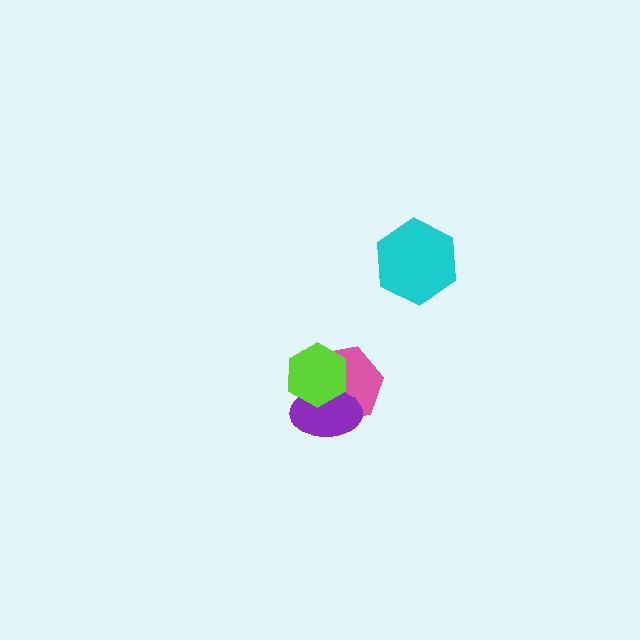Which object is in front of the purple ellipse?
The lime hexagon is in front of the purple ellipse.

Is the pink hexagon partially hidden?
Yes, it is partially covered by another shape.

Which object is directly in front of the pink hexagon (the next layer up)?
The purple ellipse is directly in front of the pink hexagon.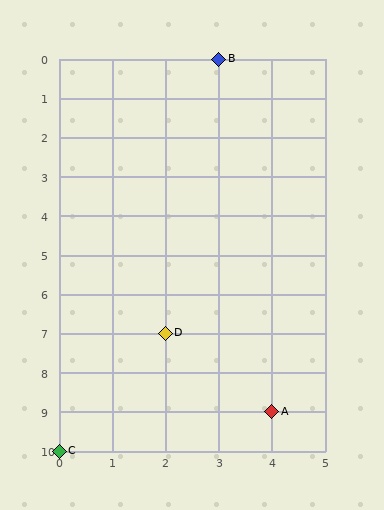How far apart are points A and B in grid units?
Points A and B are 1 column and 9 rows apart (about 9.1 grid units diagonally).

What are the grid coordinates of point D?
Point D is at grid coordinates (2, 7).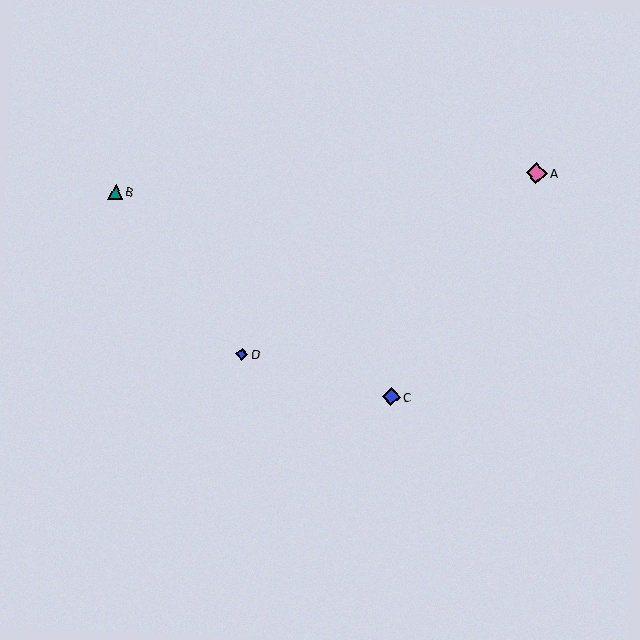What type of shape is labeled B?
Shape B is a teal triangle.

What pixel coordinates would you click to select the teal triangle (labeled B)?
Click at (116, 192) to select the teal triangle B.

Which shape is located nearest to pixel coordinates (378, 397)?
The blue diamond (labeled C) at (391, 397) is nearest to that location.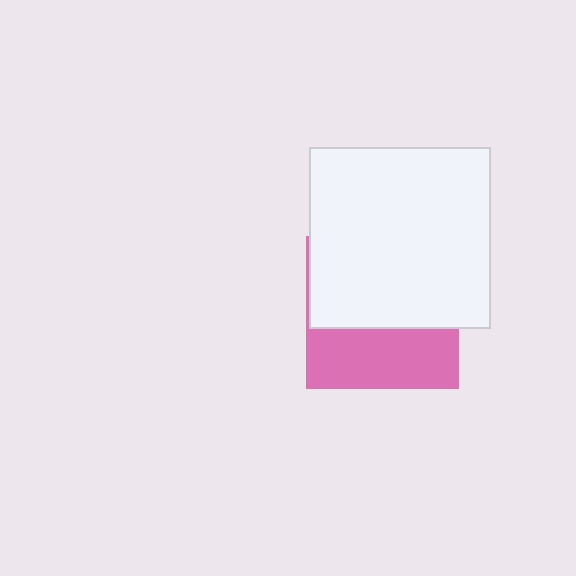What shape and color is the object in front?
The object in front is a white square.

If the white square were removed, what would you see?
You would see the complete pink square.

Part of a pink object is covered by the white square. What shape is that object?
It is a square.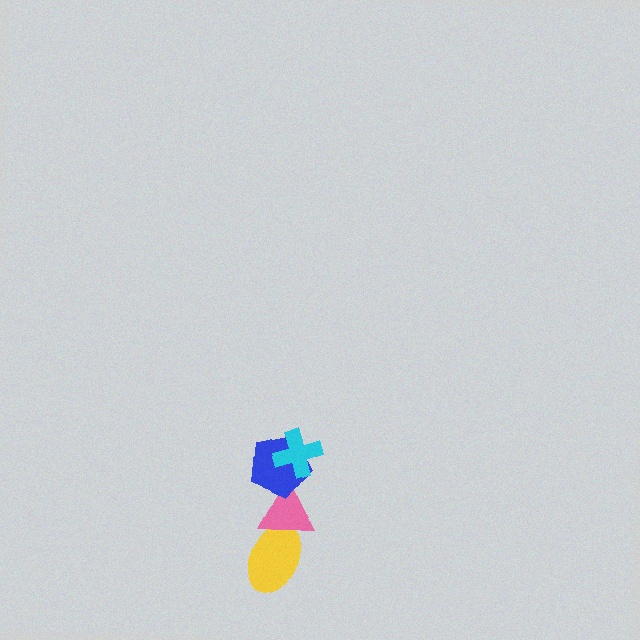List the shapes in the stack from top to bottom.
From top to bottom: the cyan cross, the blue pentagon, the pink triangle, the yellow ellipse.